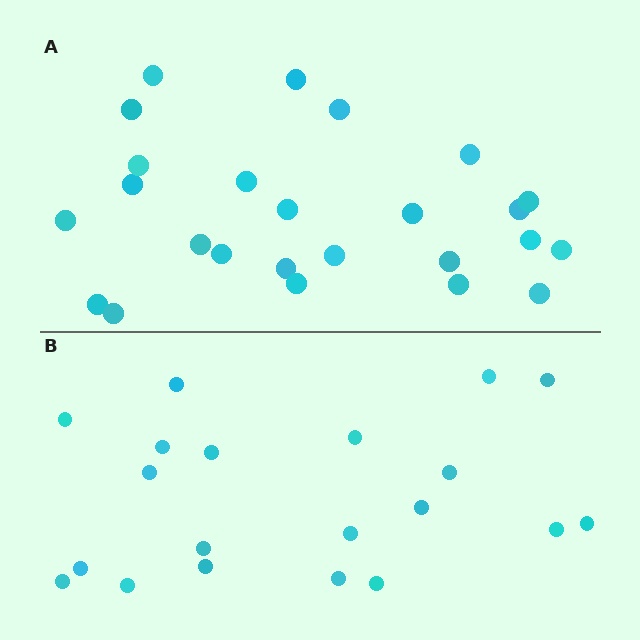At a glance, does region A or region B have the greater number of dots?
Region A (the top region) has more dots.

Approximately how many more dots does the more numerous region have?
Region A has about 5 more dots than region B.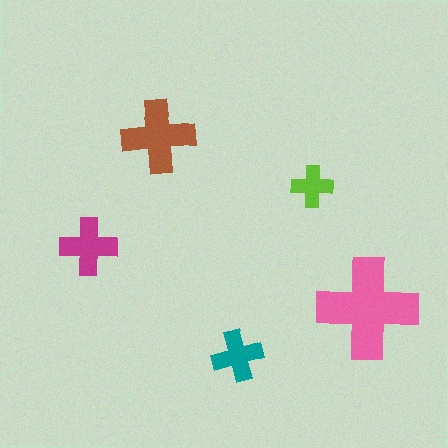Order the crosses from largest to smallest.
the pink one, the brown one, the magenta one, the teal one, the lime one.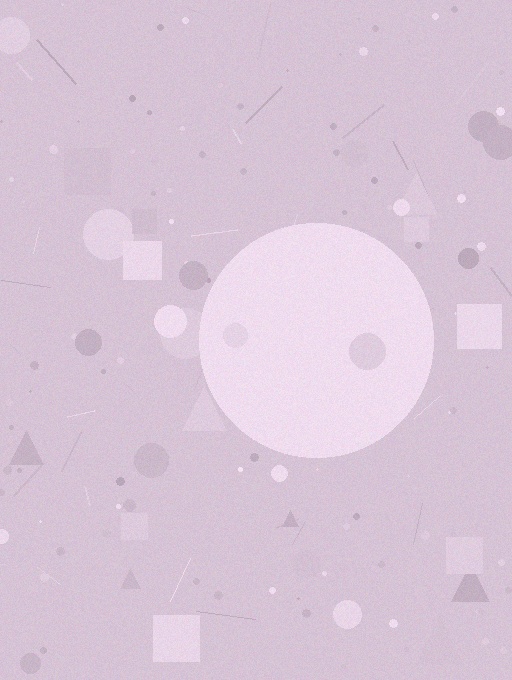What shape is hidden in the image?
A circle is hidden in the image.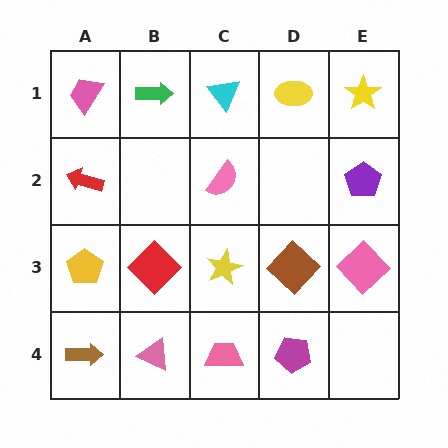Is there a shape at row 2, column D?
No, that cell is empty.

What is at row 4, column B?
A pink triangle.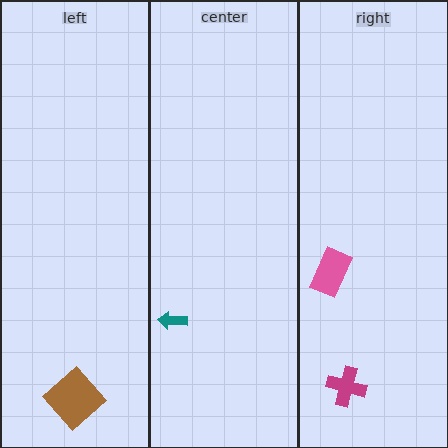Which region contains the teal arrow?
The center region.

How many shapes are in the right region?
2.